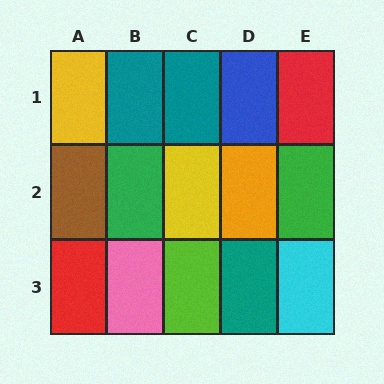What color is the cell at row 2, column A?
Brown.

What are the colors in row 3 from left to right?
Red, pink, lime, teal, cyan.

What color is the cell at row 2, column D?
Orange.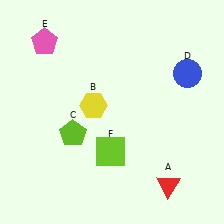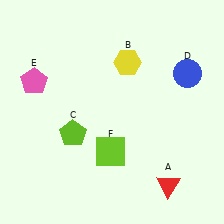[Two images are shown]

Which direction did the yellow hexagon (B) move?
The yellow hexagon (B) moved up.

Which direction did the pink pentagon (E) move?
The pink pentagon (E) moved down.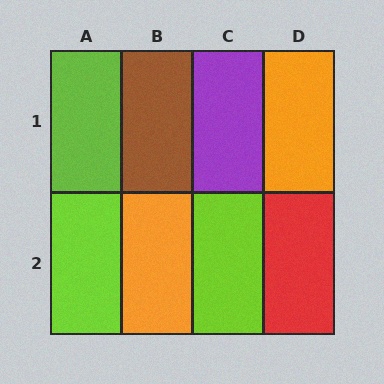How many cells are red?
1 cell is red.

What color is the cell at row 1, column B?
Brown.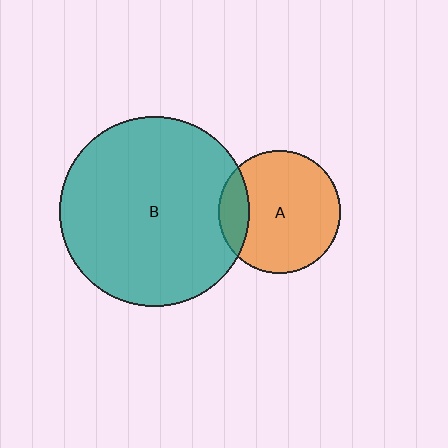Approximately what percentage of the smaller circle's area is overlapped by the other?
Approximately 15%.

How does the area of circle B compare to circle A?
Approximately 2.4 times.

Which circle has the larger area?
Circle B (teal).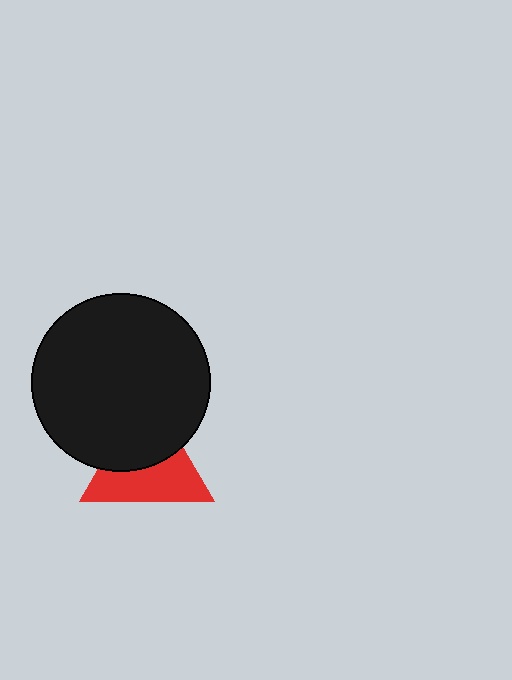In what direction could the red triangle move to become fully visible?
The red triangle could move down. That would shift it out from behind the black circle entirely.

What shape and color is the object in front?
The object in front is a black circle.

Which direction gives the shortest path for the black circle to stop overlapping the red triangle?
Moving up gives the shortest separation.